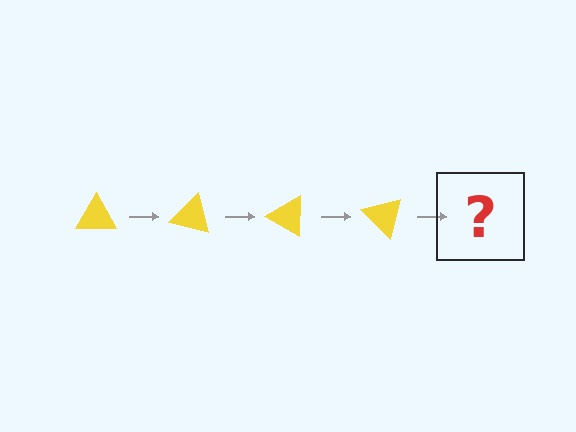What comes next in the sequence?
The next element should be a yellow triangle rotated 60 degrees.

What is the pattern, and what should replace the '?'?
The pattern is that the triangle rotates 15 degrees each step. The '?' should be a yellow triangle rotated 60 degrees.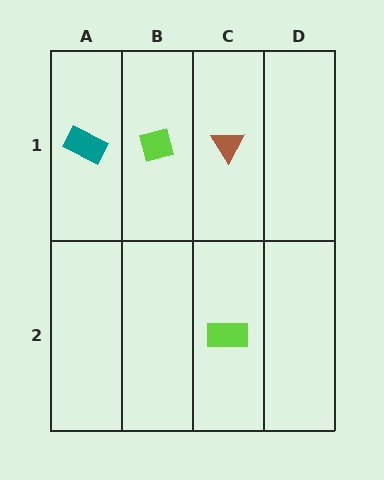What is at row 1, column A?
A teal rectangle.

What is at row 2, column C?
A lime rectangle.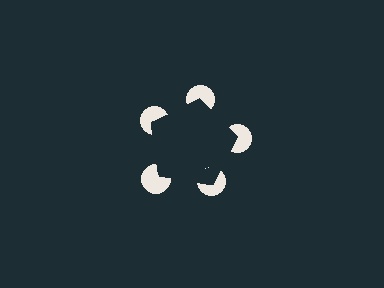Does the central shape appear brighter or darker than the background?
It typically appears slightly darker than the background, even though no actual brightness change is drawn.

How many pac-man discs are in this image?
There are 5 — one at each vertex of the illusory pentagon.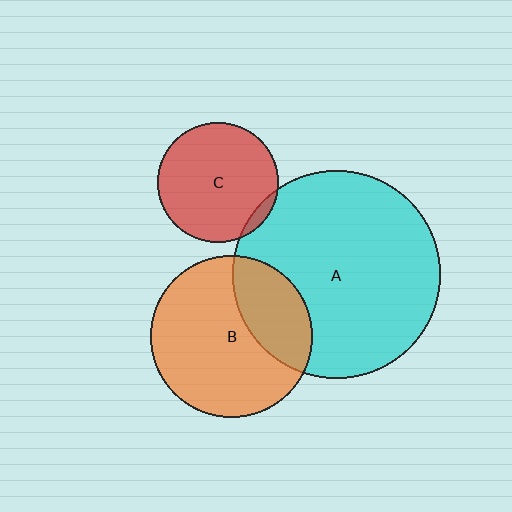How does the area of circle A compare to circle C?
Approximately 3.0 times.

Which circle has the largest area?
Circle A (cyan).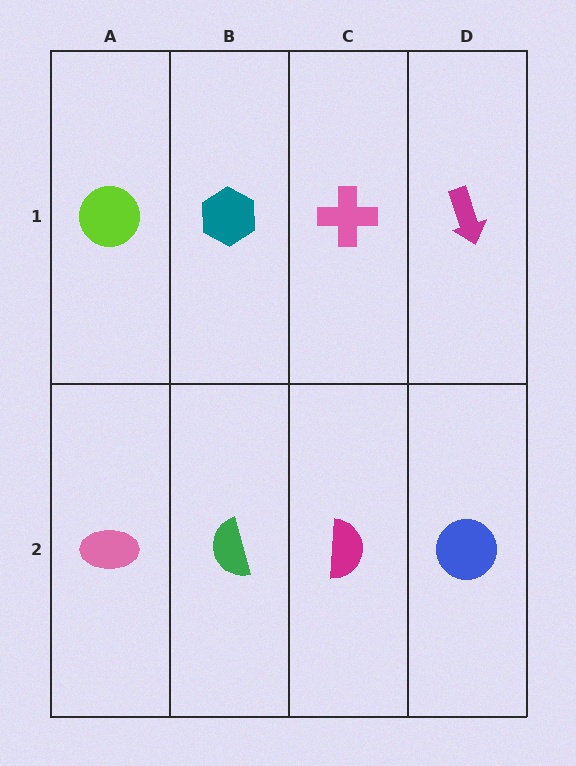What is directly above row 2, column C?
A pink cross.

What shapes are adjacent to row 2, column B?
A teal hexagon (row 1, column B), a pink ellipse (row 2, column A), a magenta semicircle (row 2, column C).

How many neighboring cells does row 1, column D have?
2.